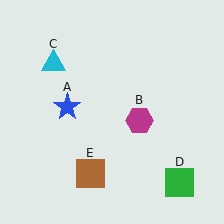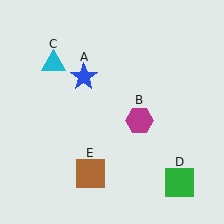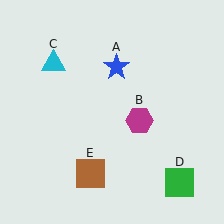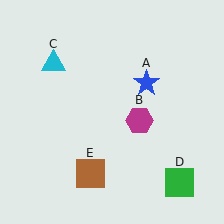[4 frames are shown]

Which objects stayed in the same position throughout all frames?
Magenta hexagon (object B) and cyan triangle (object C) and green square (object D) and brown square (object E) remained stationary.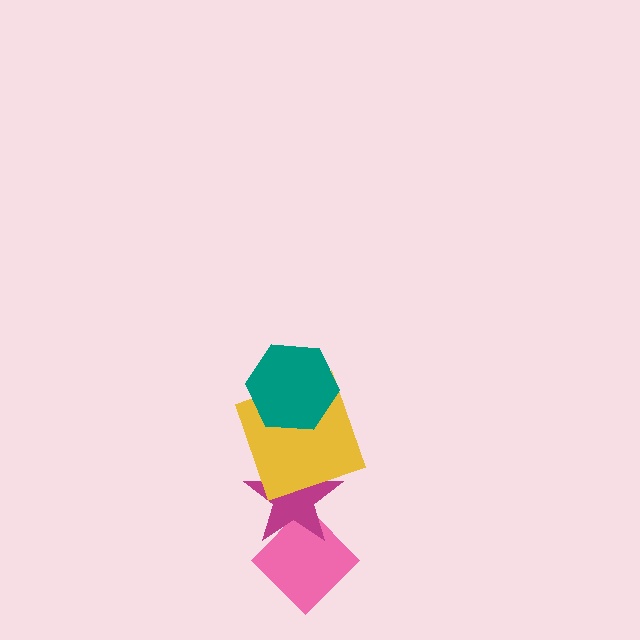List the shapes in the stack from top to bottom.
From top to bottom: the teal hexagon, the yellow square, the magenta star, the pink diamond.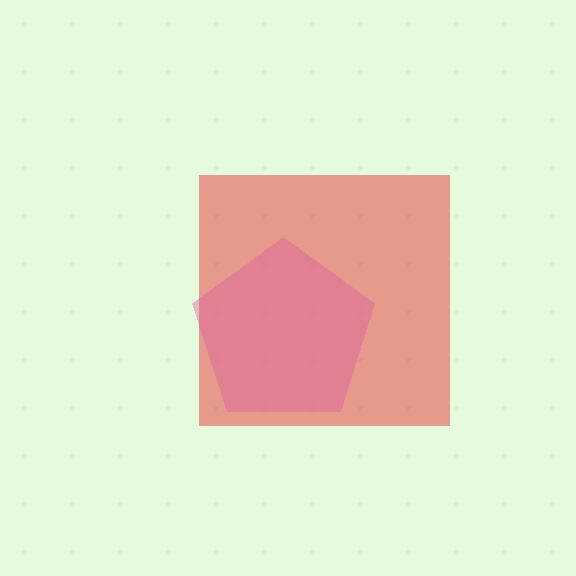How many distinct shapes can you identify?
There are 2 distinct shapes: a red square, a pink pentagon.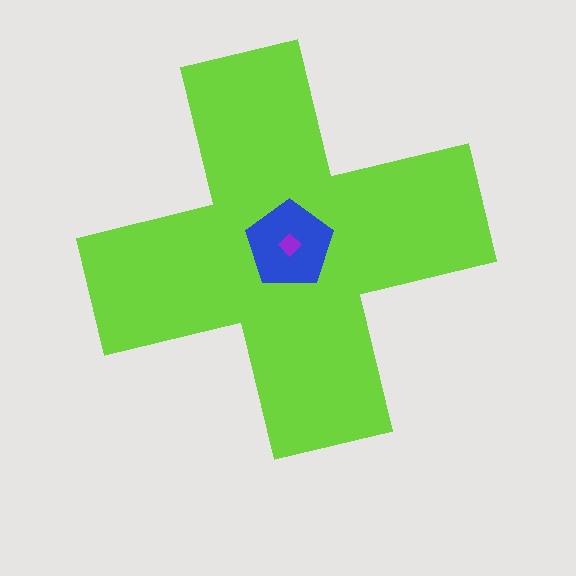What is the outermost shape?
The lime cross.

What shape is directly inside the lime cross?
The blue pentagon.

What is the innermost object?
The purple diamond.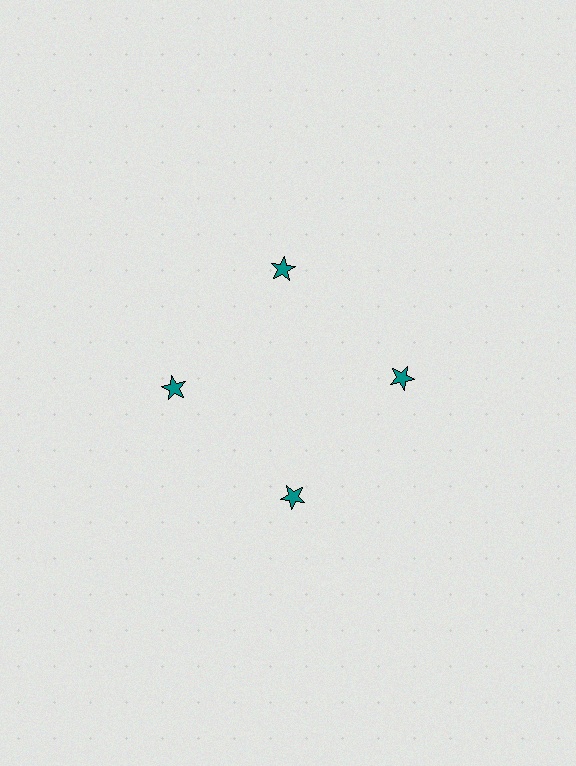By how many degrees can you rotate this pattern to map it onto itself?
The pattern maps onto itself every 90 degrees of rotation.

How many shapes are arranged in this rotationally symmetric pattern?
There are 4 shapes, arranged in 4 groups of 1.